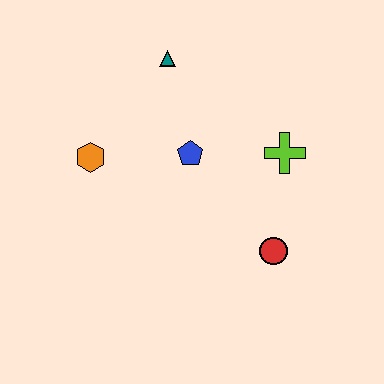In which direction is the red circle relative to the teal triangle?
The red circle is below the teal triangle.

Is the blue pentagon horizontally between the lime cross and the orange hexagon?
Yes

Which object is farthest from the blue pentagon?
The red circle is farthest from the blue pentagon.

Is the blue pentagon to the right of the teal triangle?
Yes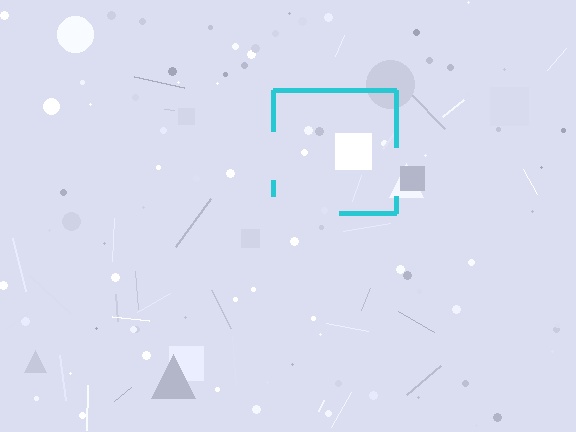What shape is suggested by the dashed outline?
The dashed outline suggests a square.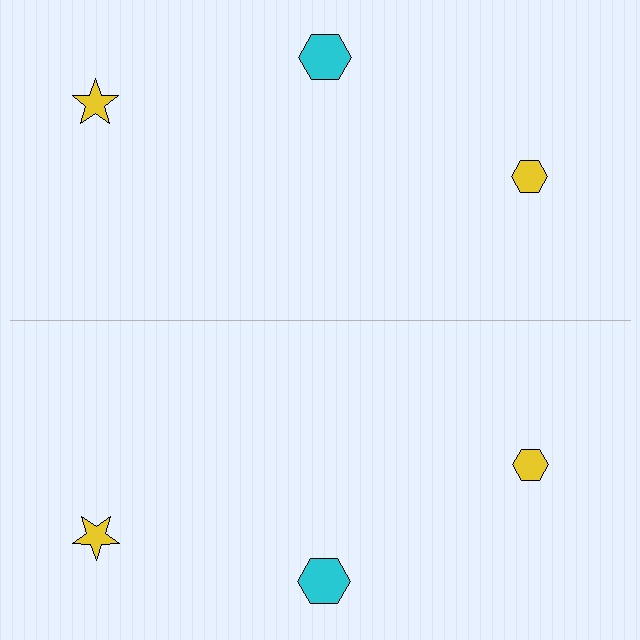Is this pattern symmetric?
Yes, this pattern has bilateral (reflection) symmetry.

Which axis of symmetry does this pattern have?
The pattern has a horizontal axis of symmetry running through the center of the image.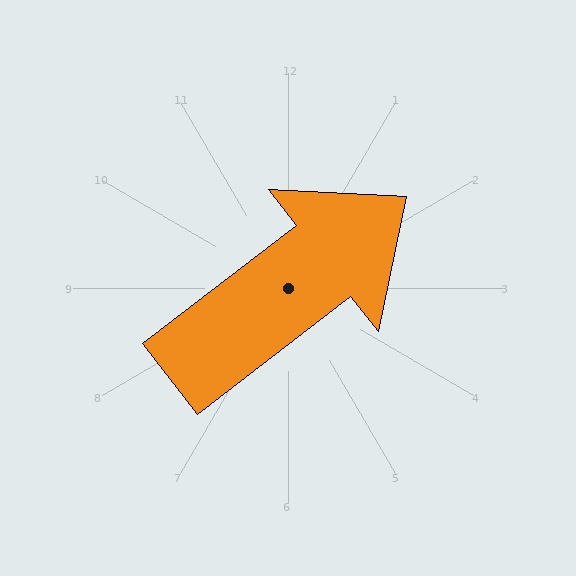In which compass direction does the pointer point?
Northeast.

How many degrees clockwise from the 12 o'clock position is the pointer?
Approximately 52 degrees.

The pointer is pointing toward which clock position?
Roughly 2 o'clock.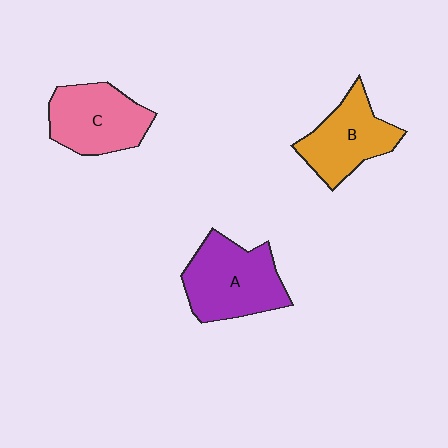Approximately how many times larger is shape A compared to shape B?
Approximately 1.2 times.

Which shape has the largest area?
Shape A (purple).